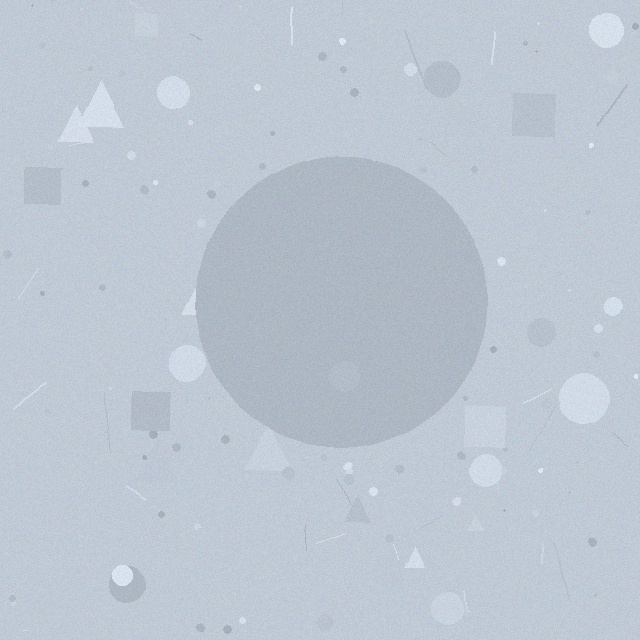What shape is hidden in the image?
A circle is hidden in the image.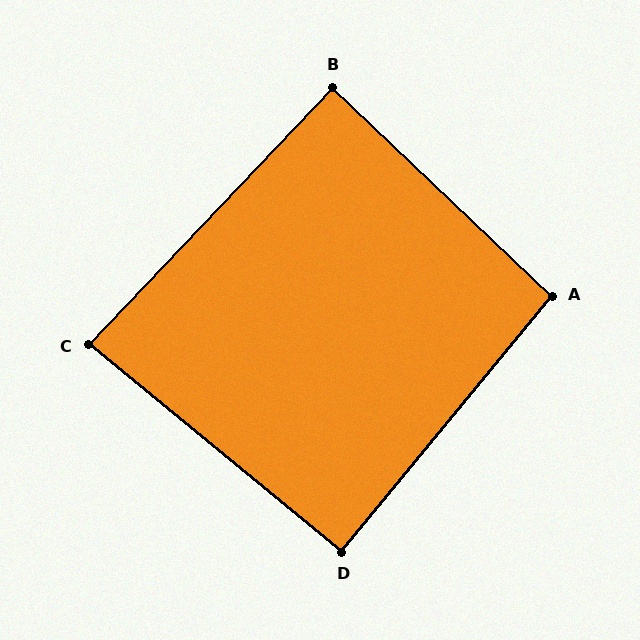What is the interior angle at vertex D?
Approximately 90 degrees (approximately right).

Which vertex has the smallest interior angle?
C, at approximately 86 degrees.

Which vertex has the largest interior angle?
A, at approximately 94 degrees.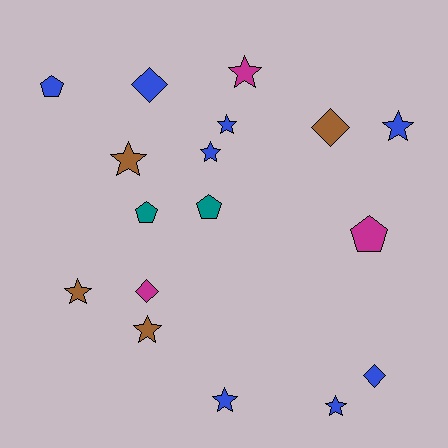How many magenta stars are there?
There is 1 magenta star.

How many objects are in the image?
There are 17 objects.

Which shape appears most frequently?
Star, with 9 objects.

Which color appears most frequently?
Blue, with 8 objects.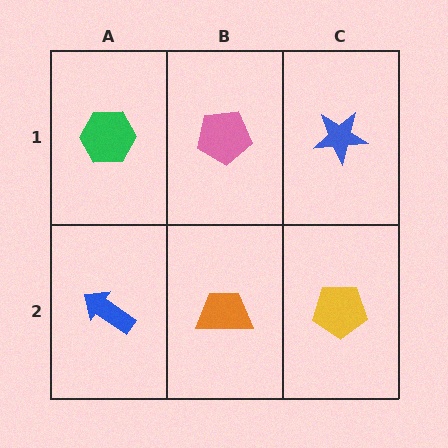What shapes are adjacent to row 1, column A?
A blue arrow (row 2, column A), a pink pentagon (row 1, column B).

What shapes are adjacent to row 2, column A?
A green hexagon (row 1, column A), an orange trapezoid (row 2, column B).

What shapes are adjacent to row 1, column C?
A yellow pentagon (row 2, column C), a pink pentagon (row 1, column B).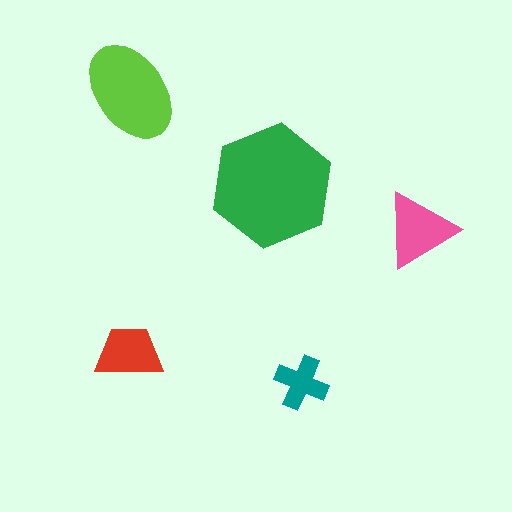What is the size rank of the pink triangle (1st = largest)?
3rd.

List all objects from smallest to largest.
The teal cross, the red trapezoid, the pink triangle, the lime ellipse, the green hexagon.